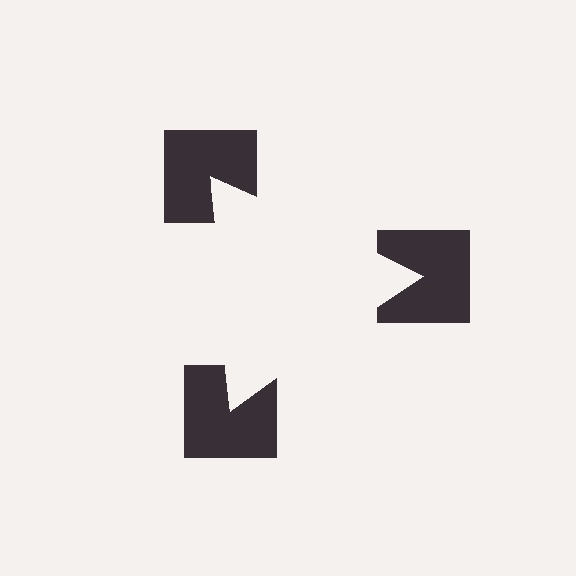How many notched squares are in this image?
There are 3 — one at each vertex of the illusory triangle.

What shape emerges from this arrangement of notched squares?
An illusory triangle — its edges are inferred from the aligned wedge cuts in the notched squares, not physically drawn.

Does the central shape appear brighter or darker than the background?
It typically appears slightly brighter than the background, even though no actual brightness change is drawn.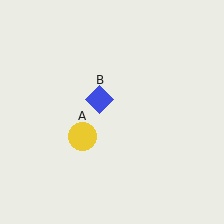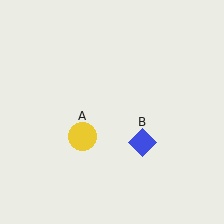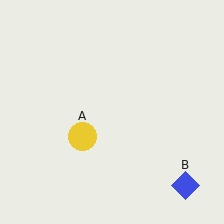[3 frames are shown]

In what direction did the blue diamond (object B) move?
The blue diamond (object B) moved down and to the right.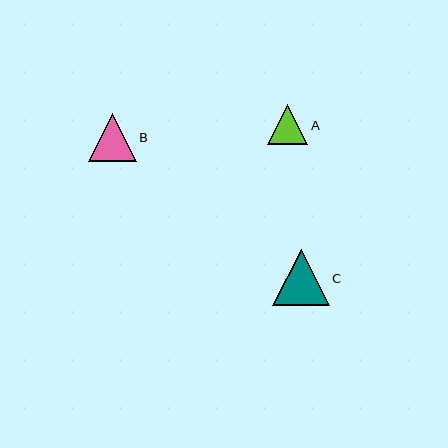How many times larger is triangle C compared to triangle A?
Triangle C is approximately 1.4 times the size of triangle A.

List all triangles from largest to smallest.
From largest to smallest: C, B, A.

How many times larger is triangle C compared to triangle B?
Triangle C is approximately 1.2 times the size of triangle B.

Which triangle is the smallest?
Triangle A is the smallest with a size of approximately 40 pixels.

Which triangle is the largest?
Triangle C is the largest with a size of approximately 56 pixels.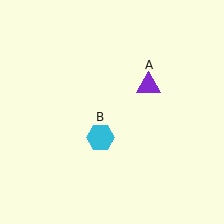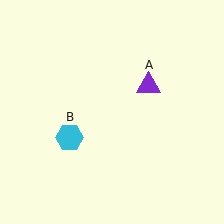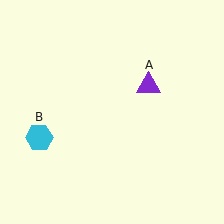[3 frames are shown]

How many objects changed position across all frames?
1 object changed position: cyan hexagon (object B).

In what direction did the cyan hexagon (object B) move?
The cyan hexagon (object B) moved left.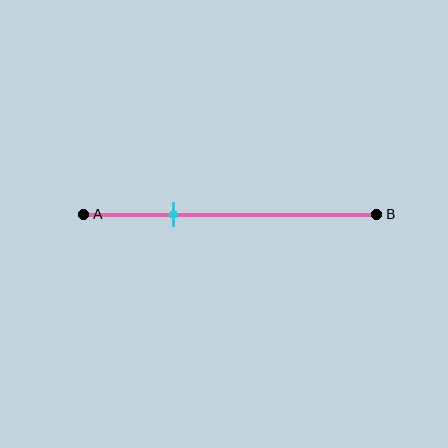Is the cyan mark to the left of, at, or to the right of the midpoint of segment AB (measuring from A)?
The cyan mark is to the left of the midpoint of segment AB.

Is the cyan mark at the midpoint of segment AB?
No, the mark is at about 30% from A, not at the 50% midpoint.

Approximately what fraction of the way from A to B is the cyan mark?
The cyan mark is approximately 30% of the way from A to B.